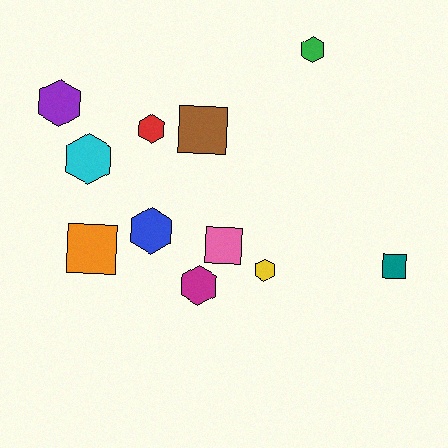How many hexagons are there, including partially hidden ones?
There are 7 hexagons.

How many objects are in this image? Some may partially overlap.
There are 11 objects.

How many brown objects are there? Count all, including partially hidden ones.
There is 1 brown object.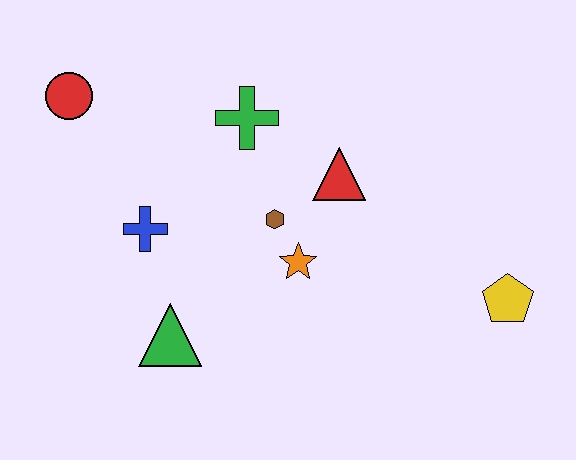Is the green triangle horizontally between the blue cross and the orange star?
Yes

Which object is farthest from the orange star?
The red circle is farthest from the orange star.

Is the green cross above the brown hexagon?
Yes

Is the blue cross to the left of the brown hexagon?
Yes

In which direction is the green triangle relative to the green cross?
The green triangle is below the green cross.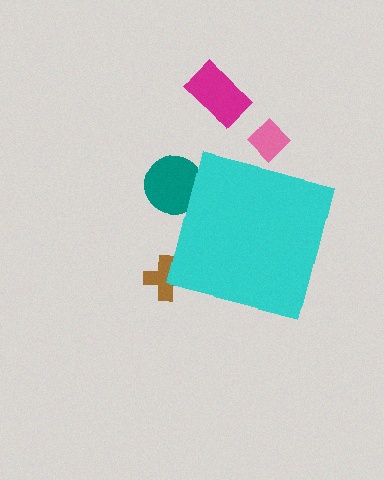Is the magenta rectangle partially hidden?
No, the magenta rectangle is fully visible.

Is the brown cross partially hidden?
Yes, the brown cross is partially hidden behind the cyan square.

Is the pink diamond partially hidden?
Yes, the pink diamond is partially hidden behind the cyan square.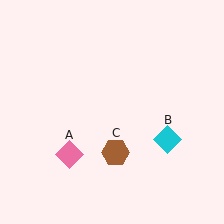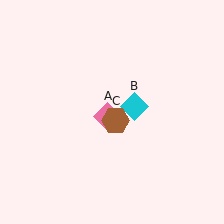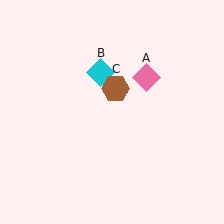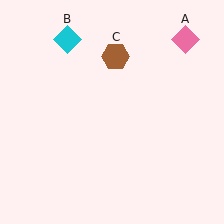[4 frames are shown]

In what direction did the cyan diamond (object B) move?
The cyan diamond (object B) moved up and to the left.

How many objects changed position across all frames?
3 objects changed position: pink diamond (object A), cyan diamond (object B), brown hexagon (object C).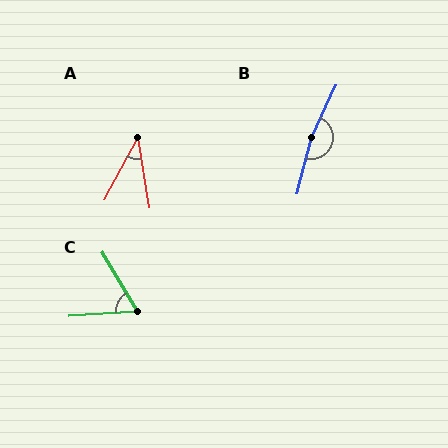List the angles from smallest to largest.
A (38°), C (63°), B (169°).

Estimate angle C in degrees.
Approximately 63 degrees.